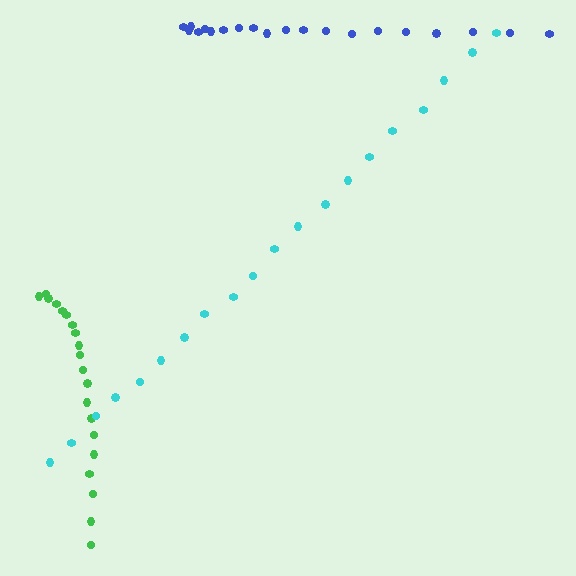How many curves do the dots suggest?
There are 3 distinct paths.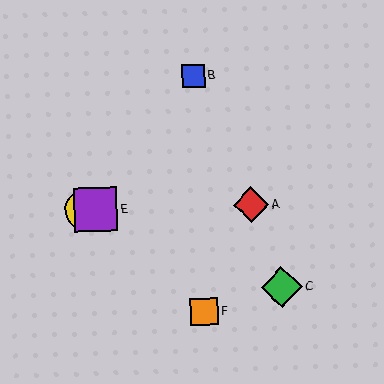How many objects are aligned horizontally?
3 objects (A, D, E) are aligned horizontally.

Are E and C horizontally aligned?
No, E is at y≈210 and C is at y≈287.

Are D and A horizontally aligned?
Yes, both are at y≈210.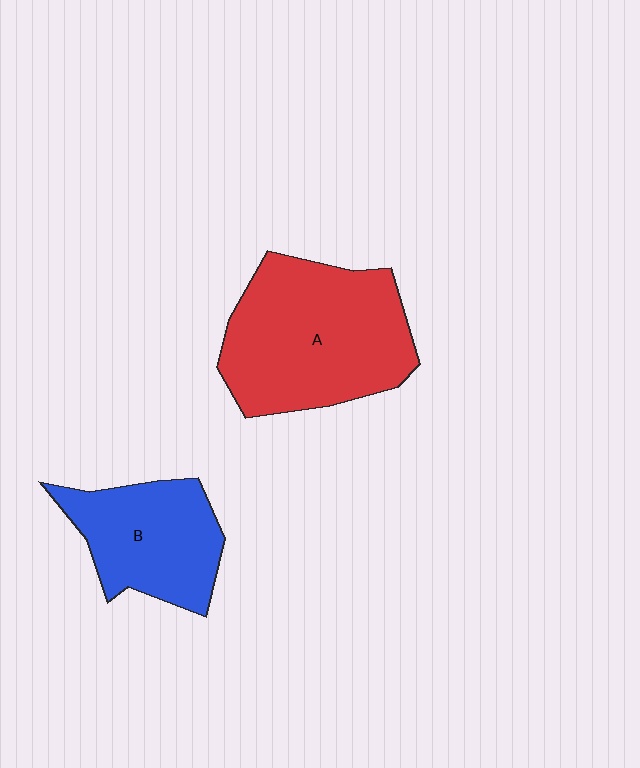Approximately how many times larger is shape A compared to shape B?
Approximately 1.6 times.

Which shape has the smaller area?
Shape B (blue).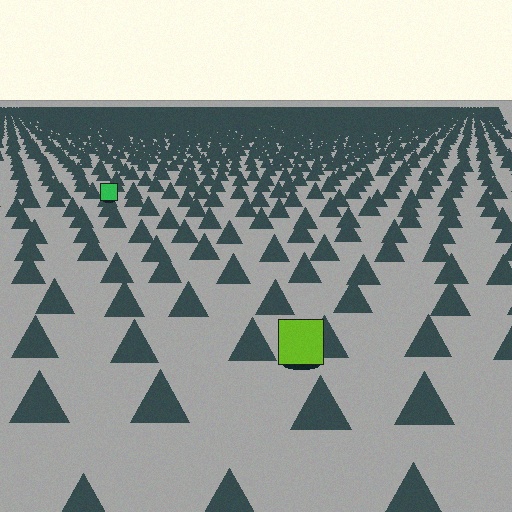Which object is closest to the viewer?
The lime square is closest. The texture marks near it are larger and more spread out.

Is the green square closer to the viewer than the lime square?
No. The lime square is closer — you can tell from the texture gradient: the ground texture is coarser near it.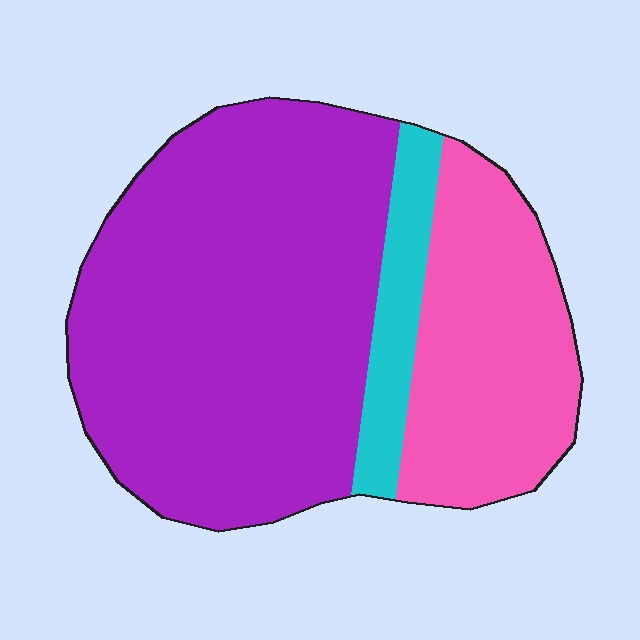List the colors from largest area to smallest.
From largest to smallest: purple, pink, cyan.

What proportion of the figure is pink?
Pink covers around 25% of the figure.